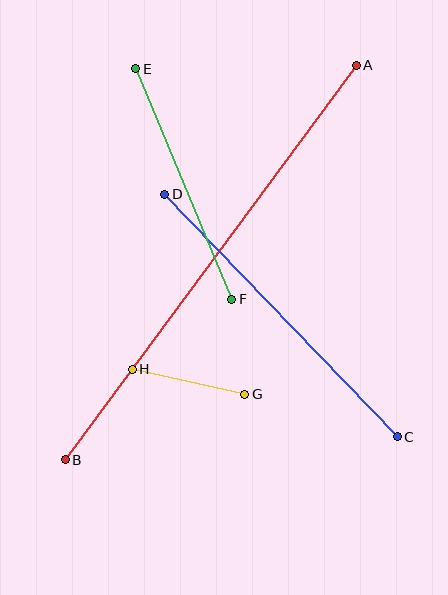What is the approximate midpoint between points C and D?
The midpoint is at approximately (281, 316) pixels.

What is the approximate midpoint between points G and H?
The midpoint is at approximately (189, 382) pixels.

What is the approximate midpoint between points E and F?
The midpoint is at approximately (184, 184) pixels.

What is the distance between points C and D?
The distance is approximately 336 pixels.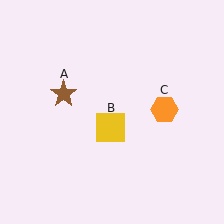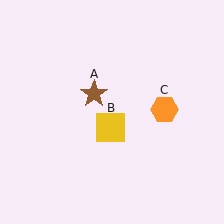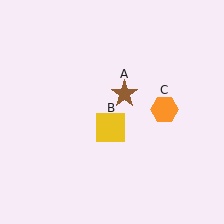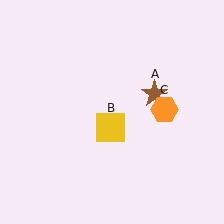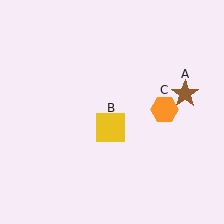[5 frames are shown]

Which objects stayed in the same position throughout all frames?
Yellow square (object B) and orange hexagon (object C) remained stationary.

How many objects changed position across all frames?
1 object changed position: brown star (object A).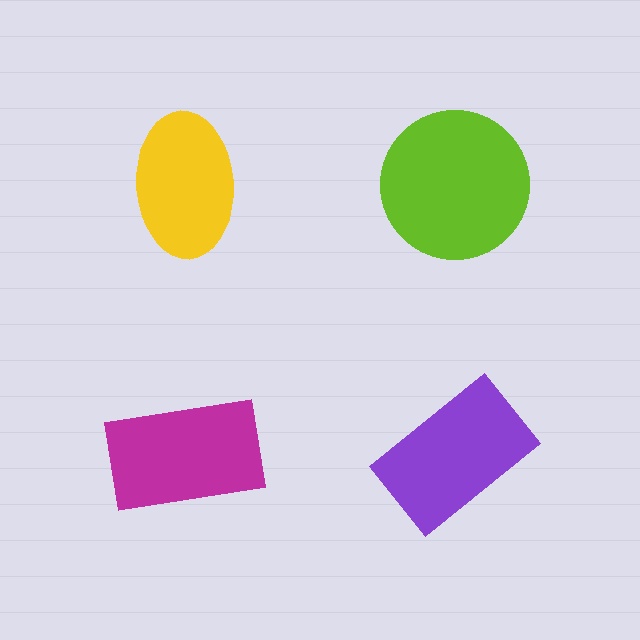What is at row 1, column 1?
A yellow ellipse.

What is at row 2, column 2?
A purple rectangle.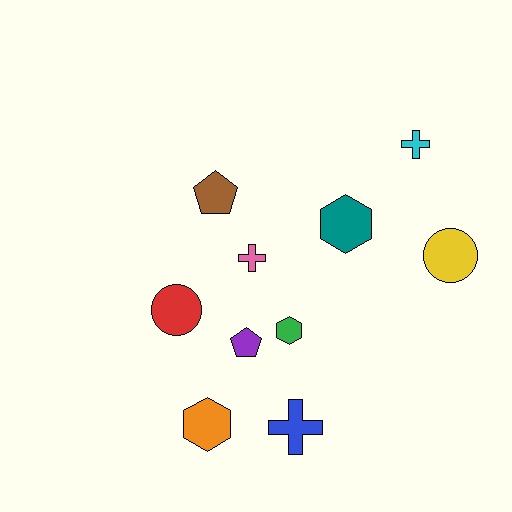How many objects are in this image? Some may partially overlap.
There are 10 objects.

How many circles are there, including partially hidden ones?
There are 2 circles.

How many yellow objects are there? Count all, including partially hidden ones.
There is 1 yellow object.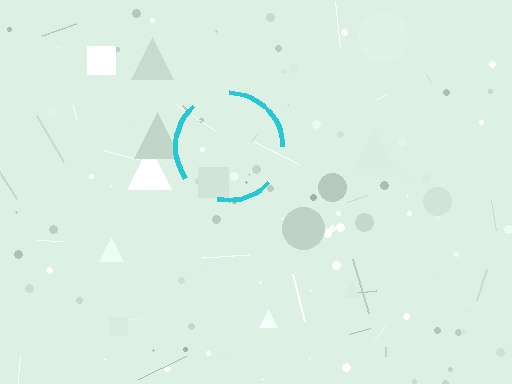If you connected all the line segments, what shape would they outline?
They would outline a circle.